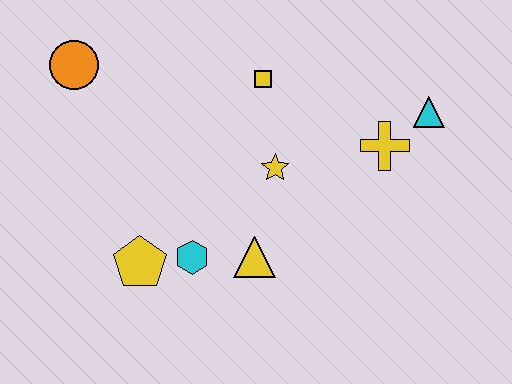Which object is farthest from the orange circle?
The cyan triangle is farthest from the orange circle.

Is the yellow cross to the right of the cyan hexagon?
Yes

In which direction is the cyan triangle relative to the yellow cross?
The cyan triangle is to the right of the yellow cross.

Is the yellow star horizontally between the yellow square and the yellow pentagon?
No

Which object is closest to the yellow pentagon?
The cyan hexagon is closest to the yellow pentagon.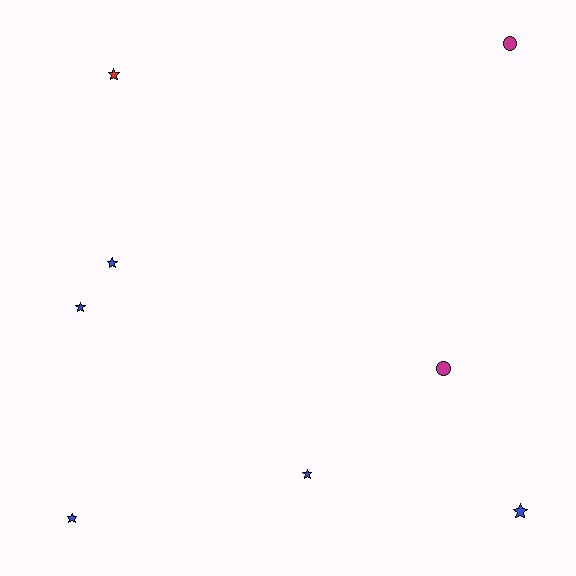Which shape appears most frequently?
Star, with 6 objects.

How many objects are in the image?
There are 8 objects.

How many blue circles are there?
There are no blue circles.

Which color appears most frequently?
Blue, with 5 objects.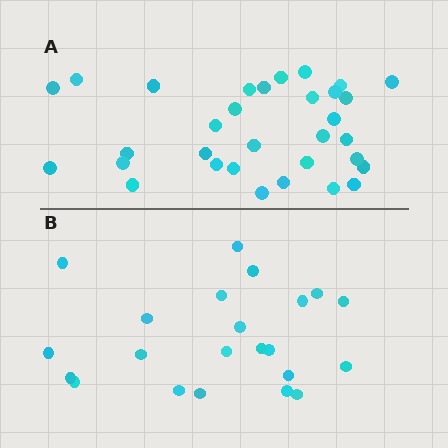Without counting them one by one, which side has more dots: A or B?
Region A (the top region) has more dots.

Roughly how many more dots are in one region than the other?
Region A has roughly 10 or so more dots than region B.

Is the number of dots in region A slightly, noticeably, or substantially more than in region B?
Region A has substantially more. The ratio is roughly 1.5 to 1.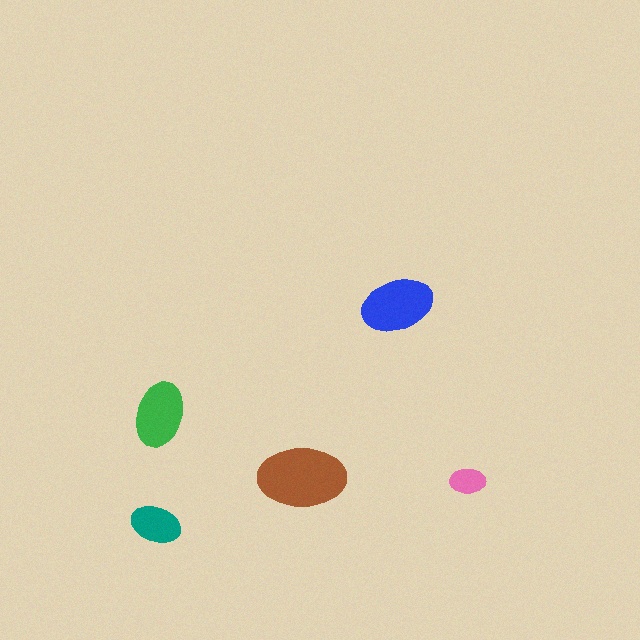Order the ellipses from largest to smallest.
the brown one, the blue one, the green one, the teal one, the pink one.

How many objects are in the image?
There are 5 objects in the image.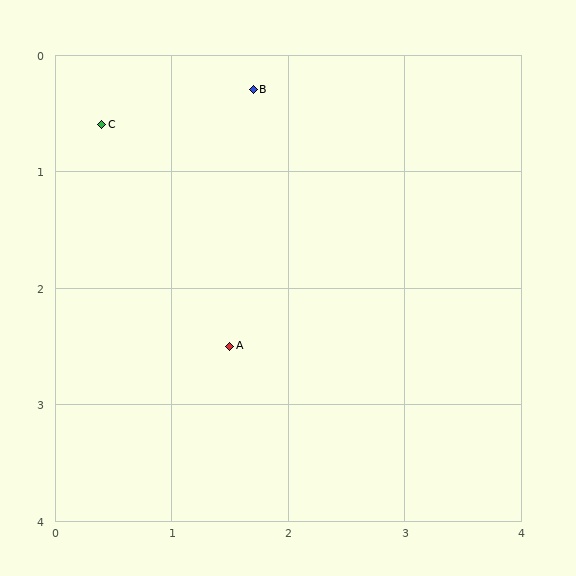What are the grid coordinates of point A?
Point A is at approximately (1.5, 2.5).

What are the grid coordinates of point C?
Point C is at approximately (0.4, 0.6).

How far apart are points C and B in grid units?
Points C and B are about 1.3 grid units apart.